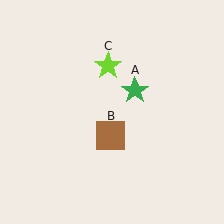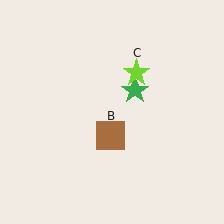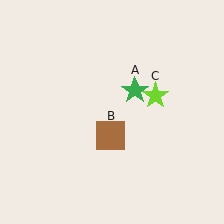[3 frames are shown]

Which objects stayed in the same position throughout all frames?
Green star (object A) and brown square (object B) remained stationary.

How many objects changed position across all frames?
1 object changed position: lime star (object C).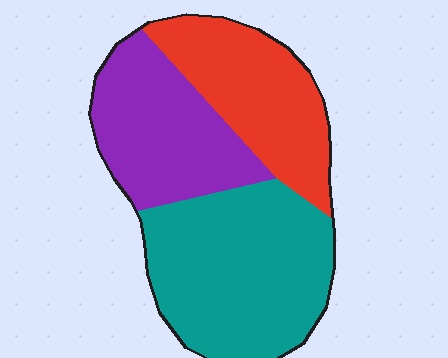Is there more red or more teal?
Teal.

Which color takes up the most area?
Teal, at roughly 45%.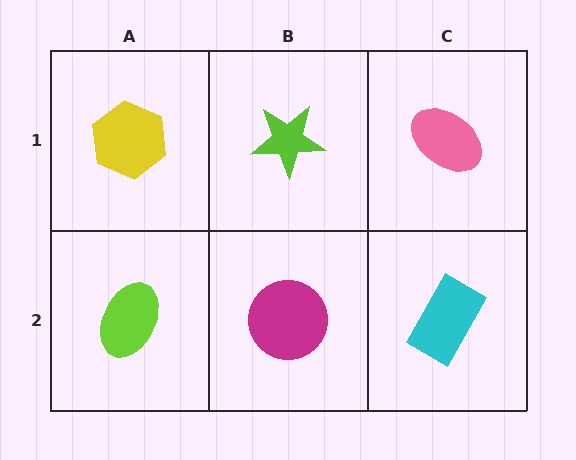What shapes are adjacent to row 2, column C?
A pink ellipse (row 1, column C), a magenta circle (row 2, column B).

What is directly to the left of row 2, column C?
A magenta circle.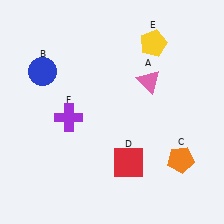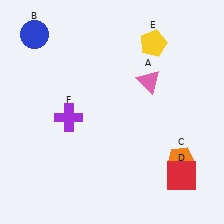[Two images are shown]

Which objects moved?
The objects that moved are: the blue circle (B), the red square (D).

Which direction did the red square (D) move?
The red square (D) moved right.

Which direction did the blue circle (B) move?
The blue circle (B) moved up.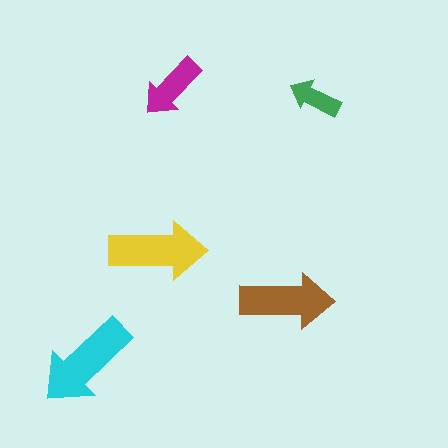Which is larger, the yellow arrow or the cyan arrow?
The cyan one.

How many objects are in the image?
There are 5 objects in the image.